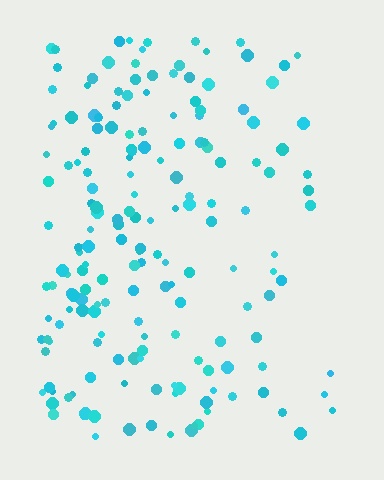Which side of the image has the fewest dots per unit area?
The right.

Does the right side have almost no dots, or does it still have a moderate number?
Still a moderate number, just noticeably fewer than the left.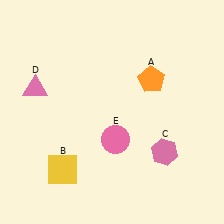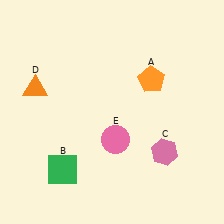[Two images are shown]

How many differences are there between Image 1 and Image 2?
There are 2 differences between the two images.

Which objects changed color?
B changed from yellow to green. D changed from pink to orange.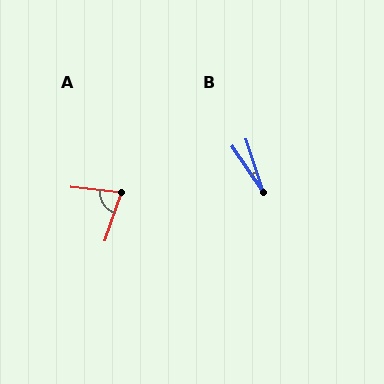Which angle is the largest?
A, at approximately 77 degrees.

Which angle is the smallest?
B, at approximately 16 degrees.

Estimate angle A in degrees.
Approximately 77 degrees.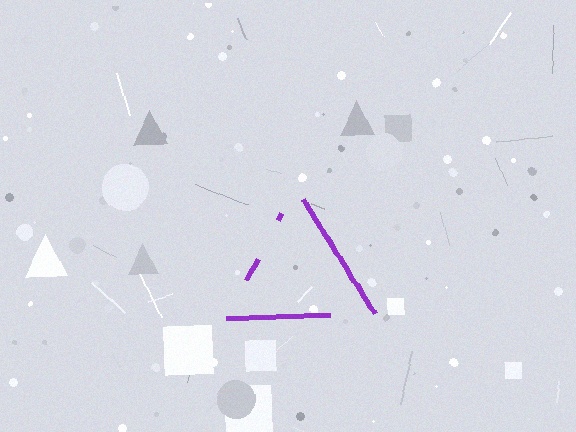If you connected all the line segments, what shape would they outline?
They would outline a triangle.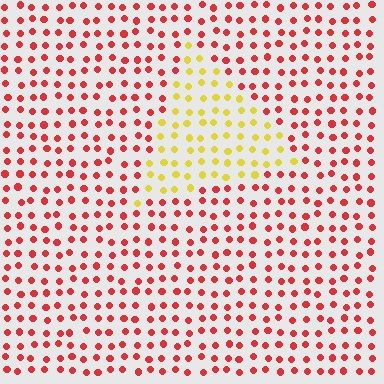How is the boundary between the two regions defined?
The boundary is defined purely by a slight shift in hue (about 59 degrees). Spacing, size, and orientation are identical on both sides.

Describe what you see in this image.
The image is filled with small red elements in a uniform arrangement. A triangle-shaped region is visible where the elements are tinted to a slightly different hue, forming a subtle color boundary.